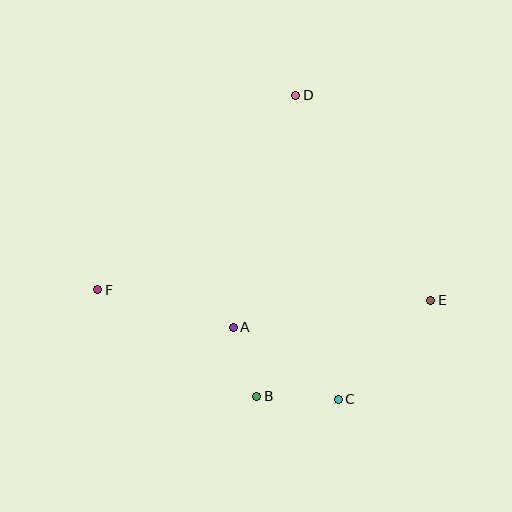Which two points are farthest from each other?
Points E and F are farthest from each other.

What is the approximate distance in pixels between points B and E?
The distance between B and E is approximately 199 pixels.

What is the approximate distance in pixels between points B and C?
The distance between B and C is approximately 82 pixels.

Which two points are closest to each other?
Points A and B are closest to each other.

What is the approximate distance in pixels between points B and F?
The distance between B and F is approximately 191 pixels.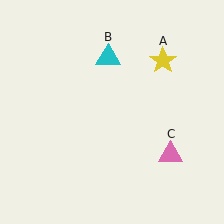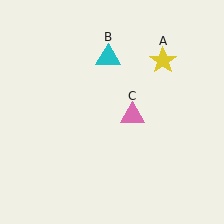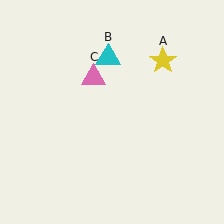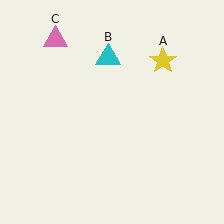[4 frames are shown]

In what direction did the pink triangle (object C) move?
The pink triangle (object C) moved up and to the left.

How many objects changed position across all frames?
1 object changed position: pink triangle (object C).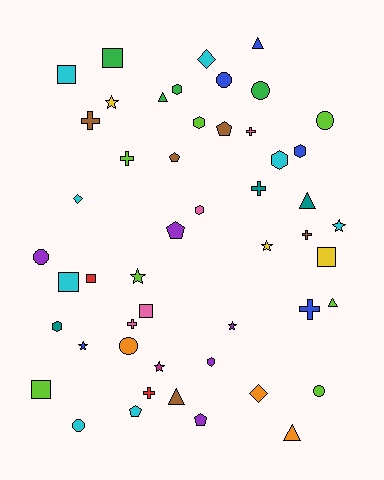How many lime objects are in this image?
There are 7 lime objects.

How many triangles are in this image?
There are 6 triangles.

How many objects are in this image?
There are 50 objects.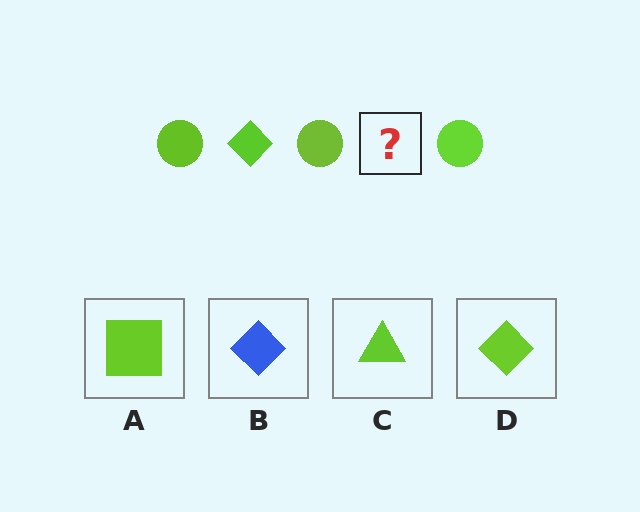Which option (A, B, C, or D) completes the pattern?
D.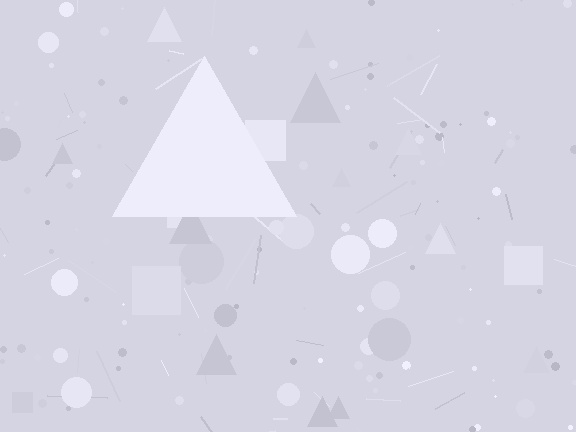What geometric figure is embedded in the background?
A triangle is embedded in the background.